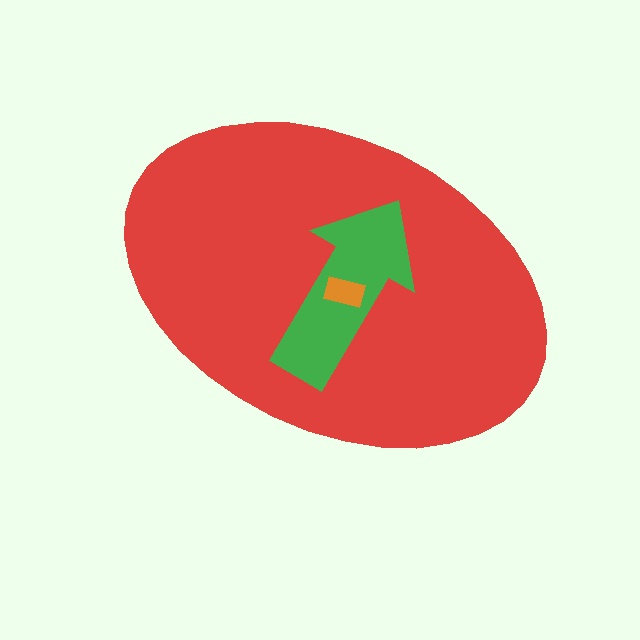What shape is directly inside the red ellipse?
The green arrow.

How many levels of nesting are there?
3.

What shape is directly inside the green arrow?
The orange rectangle.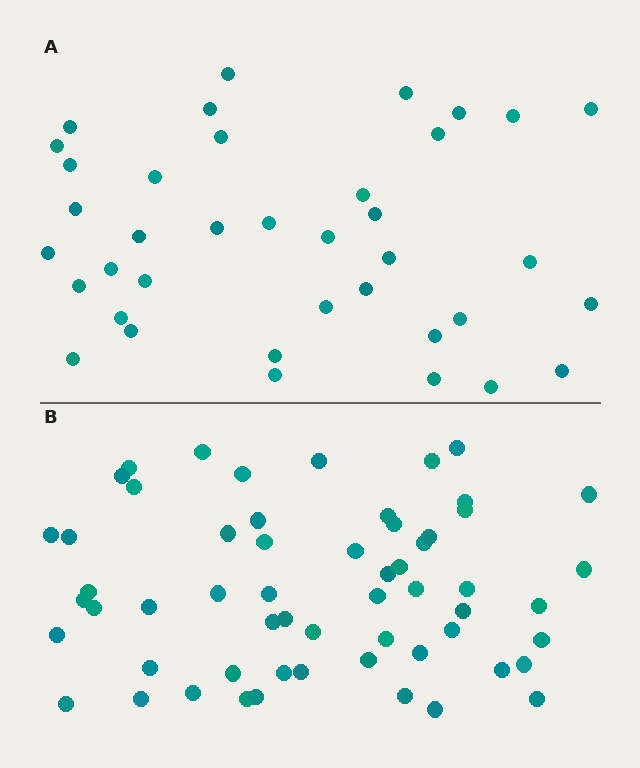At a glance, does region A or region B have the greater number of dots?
Region B (the bottom region) has more dots.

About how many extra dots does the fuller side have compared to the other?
Region B has approximately 20 more dots than region A.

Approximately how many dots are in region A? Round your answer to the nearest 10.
About 40 dots. (The exact count is 38, which rounds to 40.)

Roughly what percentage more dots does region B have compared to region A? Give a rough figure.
About 55% more.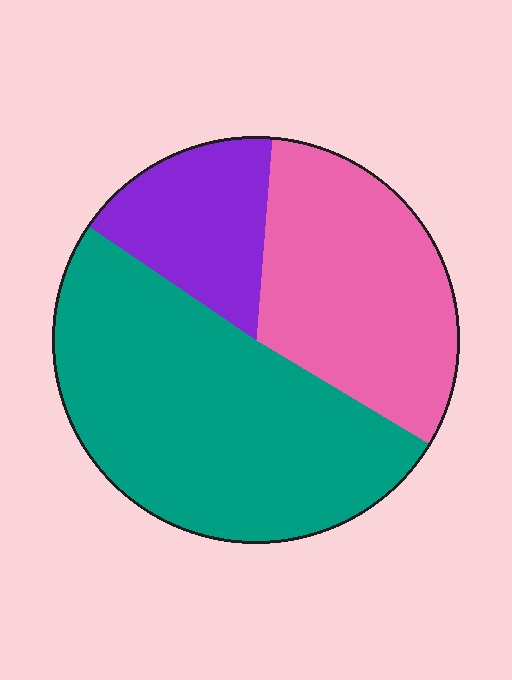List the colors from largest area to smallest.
From largest to smallest: teal, pink, purple.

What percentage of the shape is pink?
Pink takes up about one third (1/3) of the shape.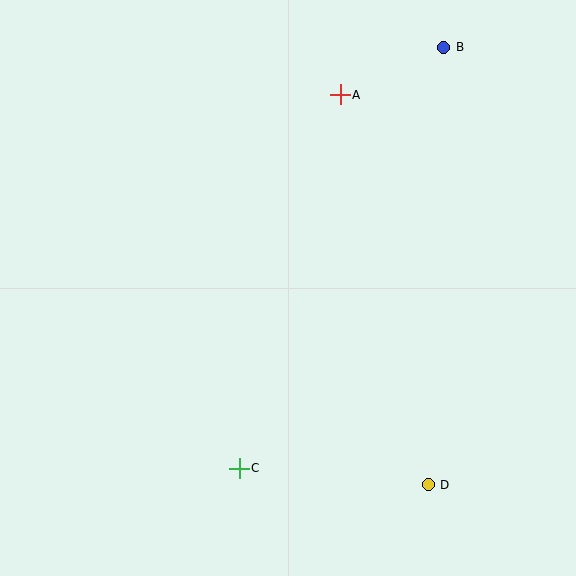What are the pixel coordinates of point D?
Point D is at (428, 485).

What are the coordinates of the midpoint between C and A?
The midpoint between C and A is at (290, 281).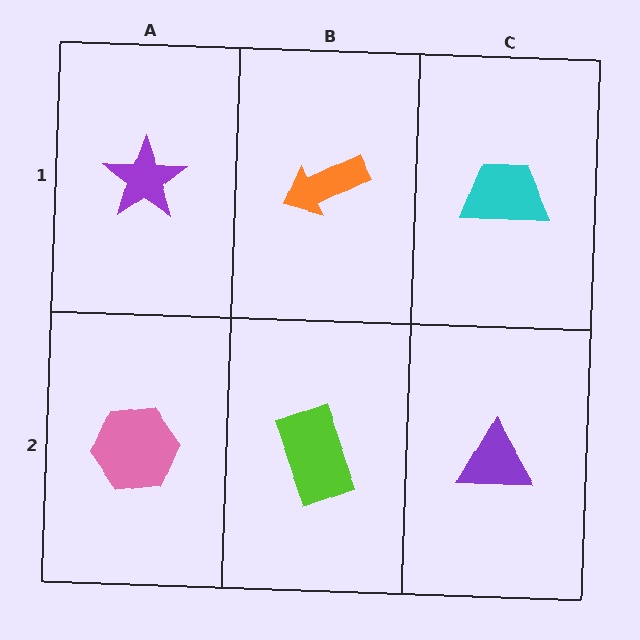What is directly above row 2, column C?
A cyan trapezoid.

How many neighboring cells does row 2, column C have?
2.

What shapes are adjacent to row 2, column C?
A cyan trapezoid (row 1, column C), a lime rectangle (row 2, column B).